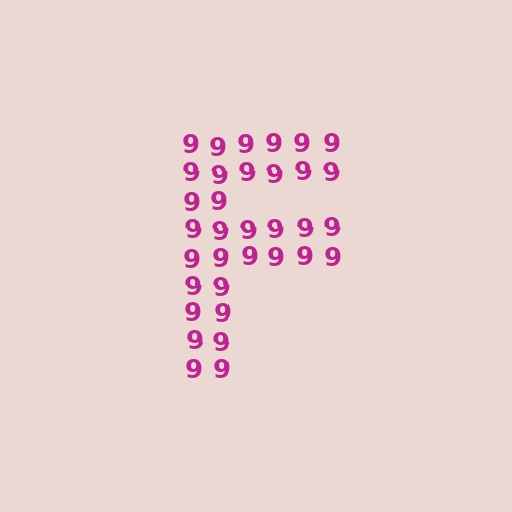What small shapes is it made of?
It is made of small digit 9's.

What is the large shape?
The large shape is the letter F.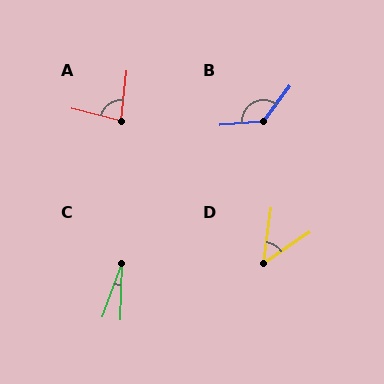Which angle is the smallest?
C, at approximately 18 degrees.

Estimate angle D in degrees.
Approximately 48 degrees.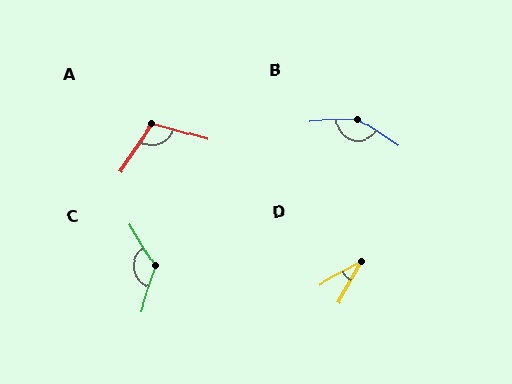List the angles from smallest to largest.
D (32°), A (108°), C (131°), B (144°).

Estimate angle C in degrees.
Approximately 131 degrees.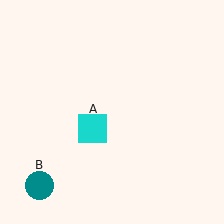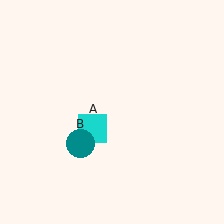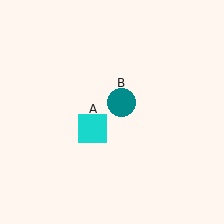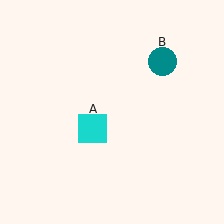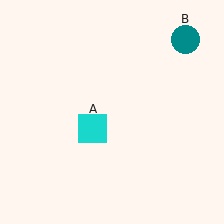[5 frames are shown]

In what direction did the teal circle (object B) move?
The teal circle (object B) moved up and to the right.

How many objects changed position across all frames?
1 object changed position: teal circle (object B).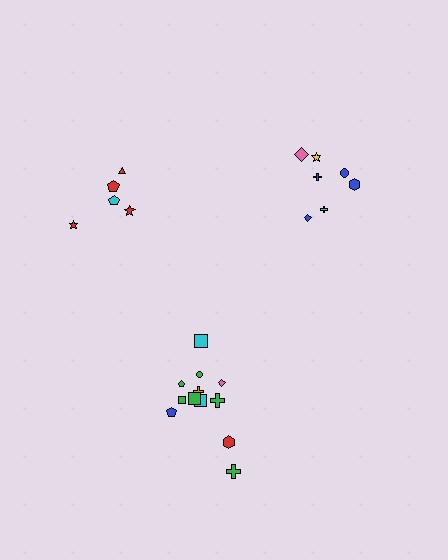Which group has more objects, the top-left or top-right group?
The top-right group.